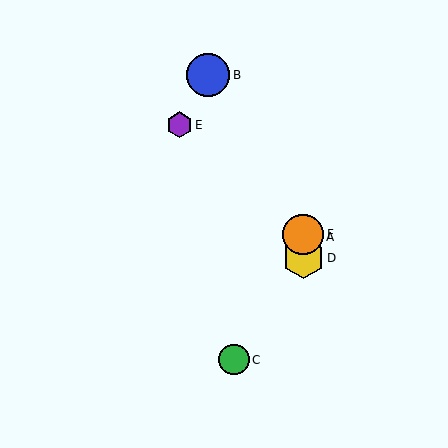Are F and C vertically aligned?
No, F is at x≈303 and C is at x≈234.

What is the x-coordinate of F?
Object F is at x≈303.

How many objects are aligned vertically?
3 objects (A, D, F) are aligned vertically.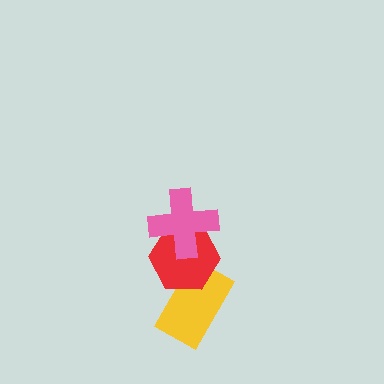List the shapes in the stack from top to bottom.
From top to bottom: the pink cross, the red hexagon, the yellow rectangle.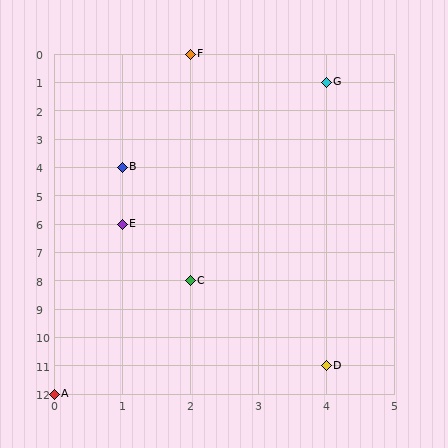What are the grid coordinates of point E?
Point E is at grid coordinates (1, 6).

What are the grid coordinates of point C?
Point C is at grid coordinates (2, 8).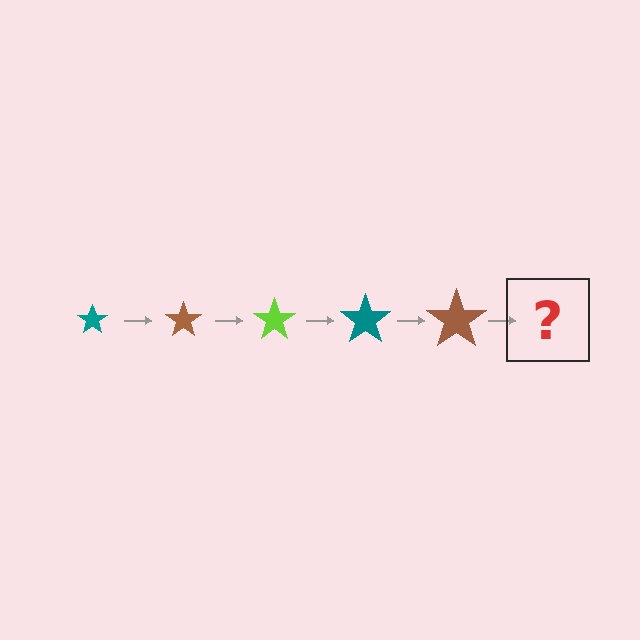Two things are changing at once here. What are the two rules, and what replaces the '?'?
The two rules are that the star grows larger each step and the color cycles through teal, brown, and lime. The '?' should be a lime star, larger than the previous one.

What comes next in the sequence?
The next element should be a lime star, larger than the previous one.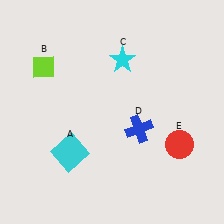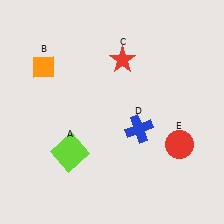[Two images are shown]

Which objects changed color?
A changed from cyan to lime. B changed from lime to orange. C changed from cyan to red.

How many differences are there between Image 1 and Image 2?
There are 3 differences between the two images.